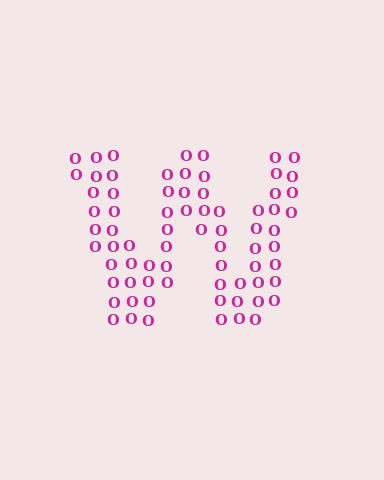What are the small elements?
The small elements are letter O's.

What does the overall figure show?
The overall figure shows the letter W.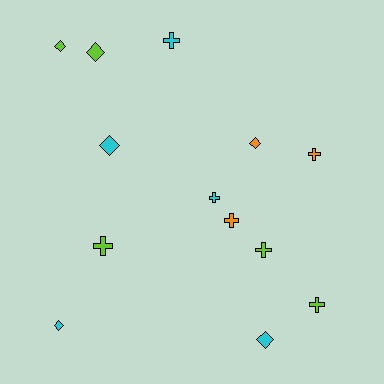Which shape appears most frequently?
Cross, with 7 objects.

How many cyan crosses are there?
There are 2 cyan crosses.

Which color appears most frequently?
Lime, with 5 objects.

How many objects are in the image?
There are 13 objects.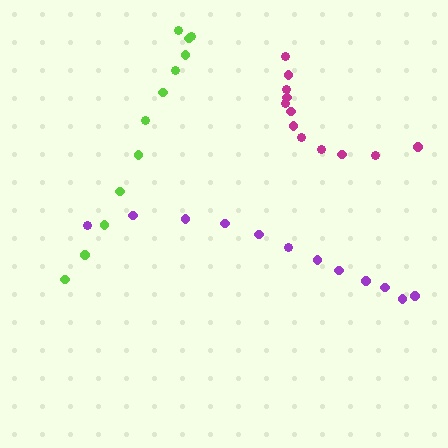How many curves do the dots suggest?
There are 3 distinct paths.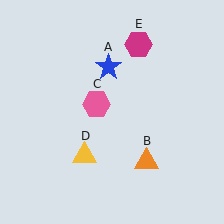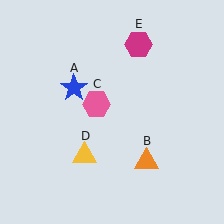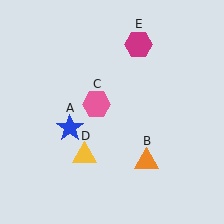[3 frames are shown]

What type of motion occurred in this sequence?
The blue star (object A) rotated counterclockwise around the center of the scene.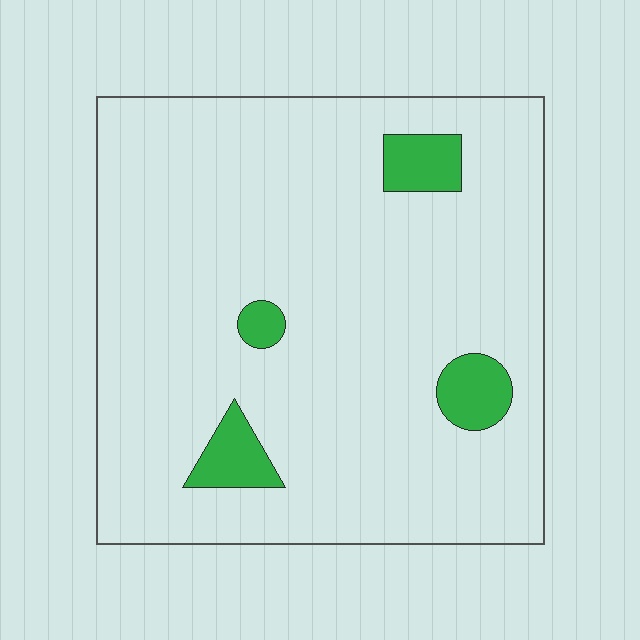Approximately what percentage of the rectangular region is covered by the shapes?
Approximately 10%.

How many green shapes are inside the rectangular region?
4.